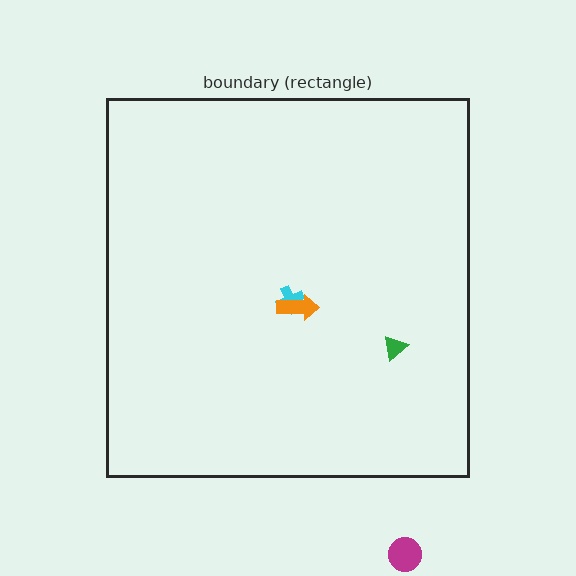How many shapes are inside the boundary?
3 inside, 1 outside.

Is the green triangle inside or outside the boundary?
Inside.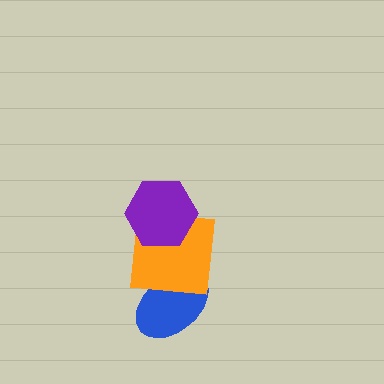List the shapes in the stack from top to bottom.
From top to bottom: the purple hexagon, the orange square, the blue ellipse.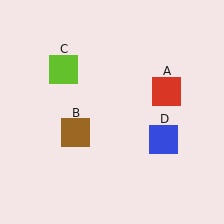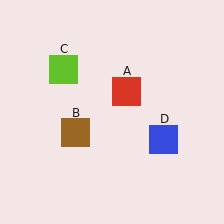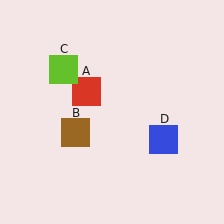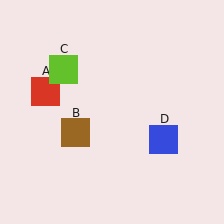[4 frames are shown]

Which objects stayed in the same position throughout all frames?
Brown square (object B) and lime square (object C) and blue square (object D) remained stationary.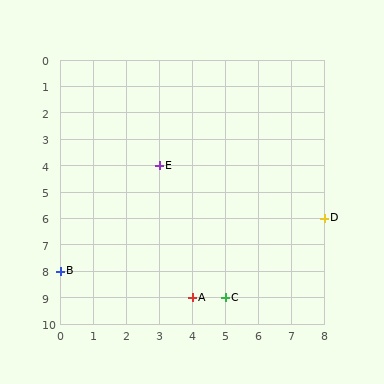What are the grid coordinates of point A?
Point A is at grid coordinates (4, 9).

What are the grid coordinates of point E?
Point E is at grid coordinates (3, 4).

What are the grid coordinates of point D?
Point D is at grid coordinates (8, 6).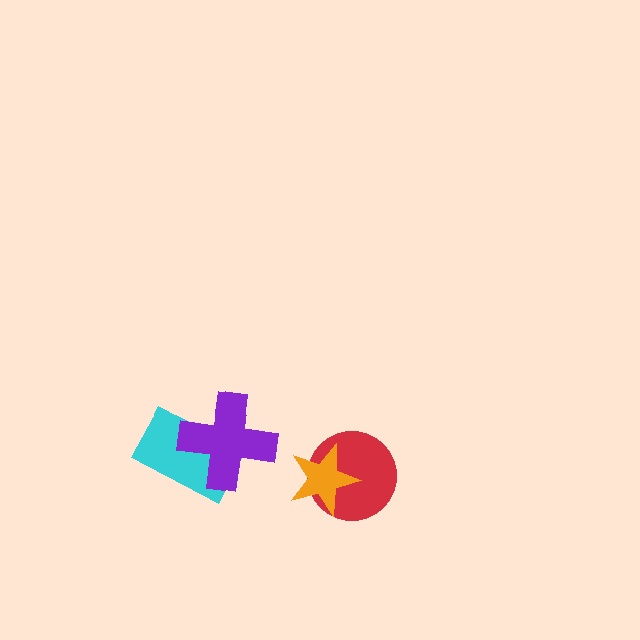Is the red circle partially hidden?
Yes, it is partially covered by another shape.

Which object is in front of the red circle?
The orange star is in front of the red circle.